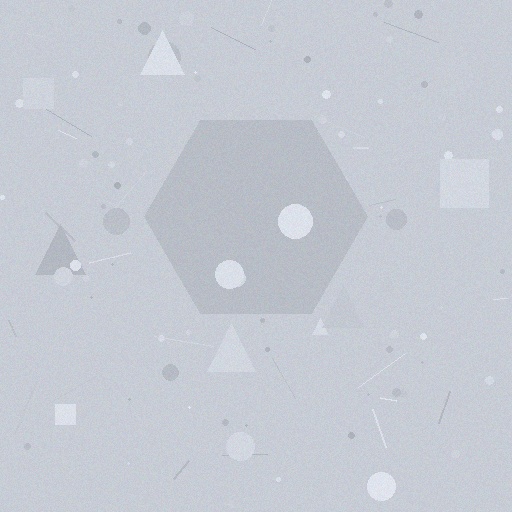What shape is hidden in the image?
A hexagon is hidden in the image.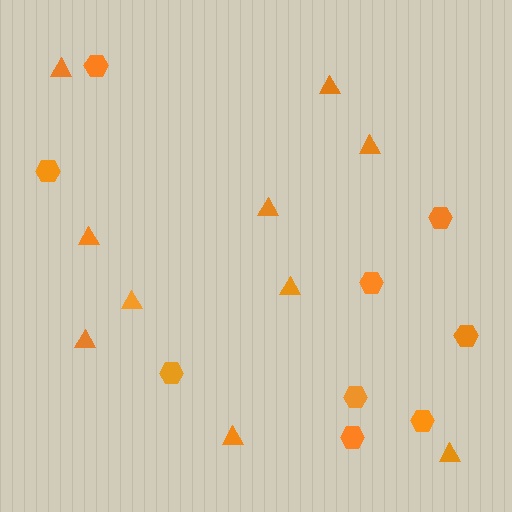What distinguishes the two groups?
There are 2 groups: one group of triangles (10) and one group of hexagons (9).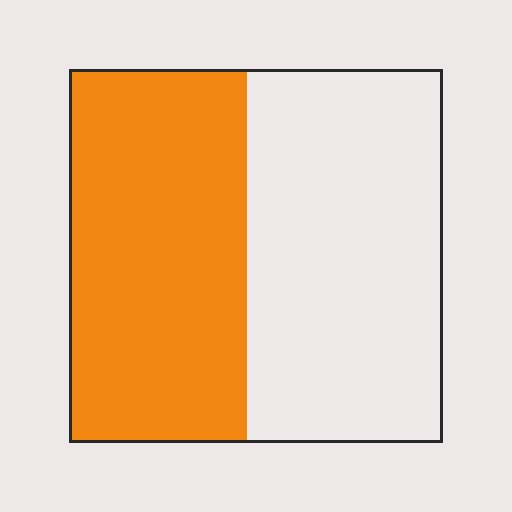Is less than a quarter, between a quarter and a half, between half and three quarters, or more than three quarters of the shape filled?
Between a quarter and a half.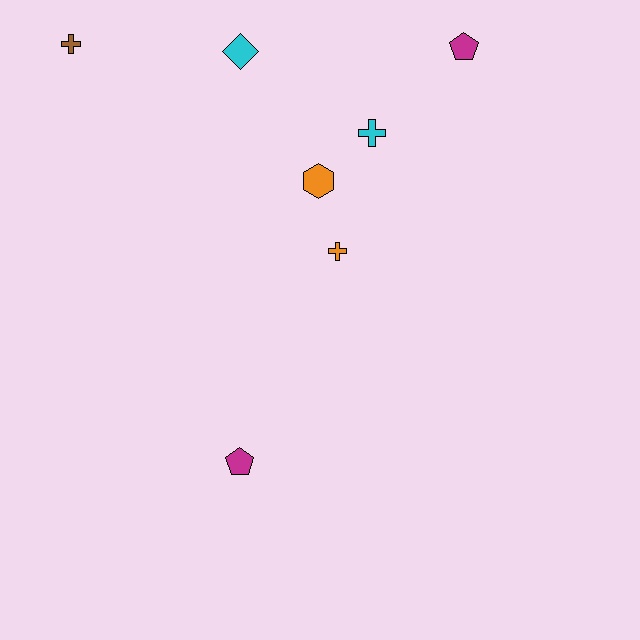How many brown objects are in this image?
There is 1 brown object.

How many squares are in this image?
There are no squares.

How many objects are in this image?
There are 7 objects.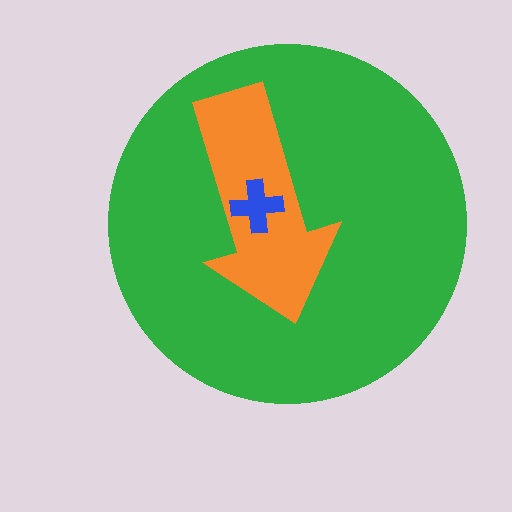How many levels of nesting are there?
3.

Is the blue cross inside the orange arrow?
Yes.